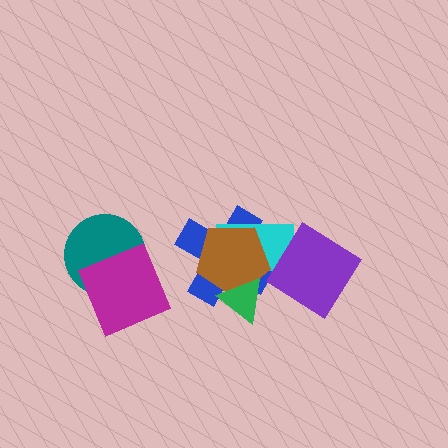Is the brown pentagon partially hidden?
Yes, it is partially covered by another shape.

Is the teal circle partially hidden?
Yes, it is partially covered by another shape.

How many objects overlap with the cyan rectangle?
4 objects overlap with the cyan rectangle.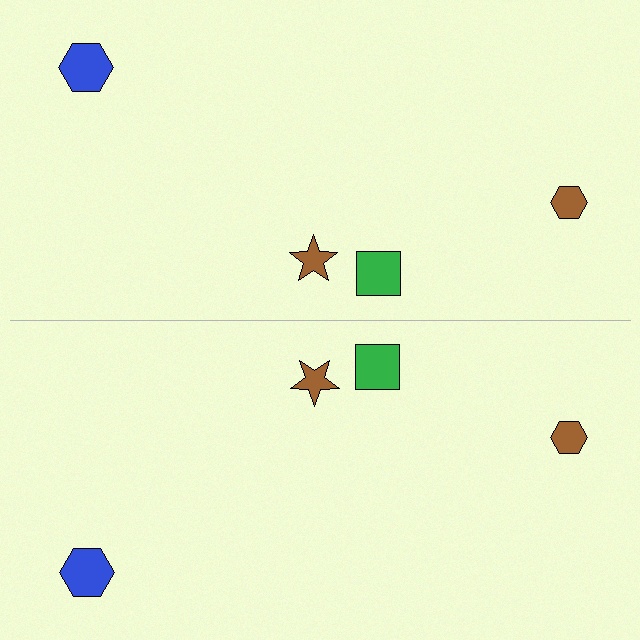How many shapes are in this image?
There are 8 shapes in this image.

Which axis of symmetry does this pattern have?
The pattern has a horizontal axis of symmetry running through the center of the image.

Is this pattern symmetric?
Yes, this pattern has bilateral (reflection) symmetry.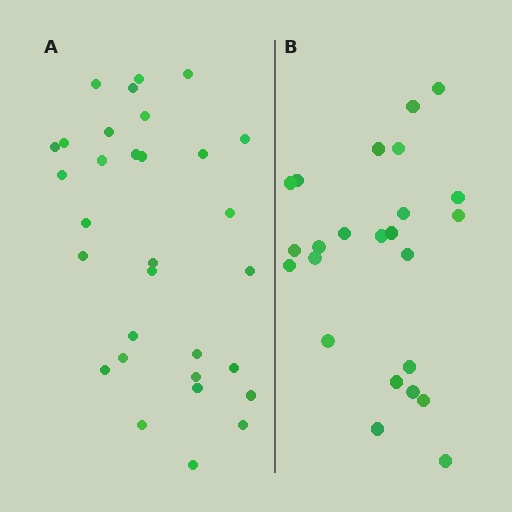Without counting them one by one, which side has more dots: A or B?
Region A (the left region) has more dots.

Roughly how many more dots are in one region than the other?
Region A has roughly 8 or so more dots than region B.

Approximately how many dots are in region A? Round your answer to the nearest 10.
About 30 dots. (The exact count is 31, which rounds to 30.)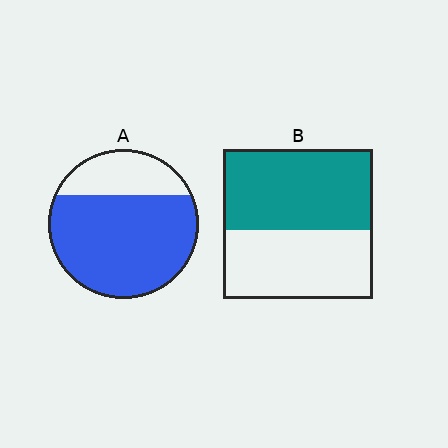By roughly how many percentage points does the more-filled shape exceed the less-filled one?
By roughly 20 percentage points (A over B).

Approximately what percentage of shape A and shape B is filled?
A is approximately 75% and B is approximately 55%.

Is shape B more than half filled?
Roughly half.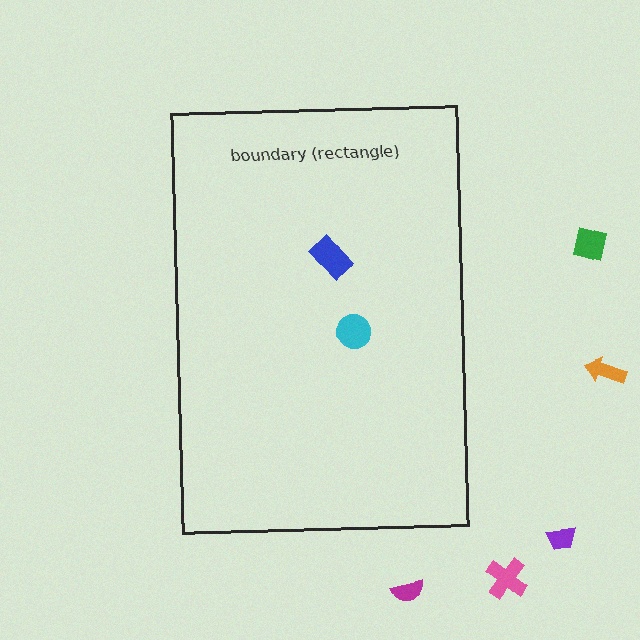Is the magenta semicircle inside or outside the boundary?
Outside.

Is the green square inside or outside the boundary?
Outside.